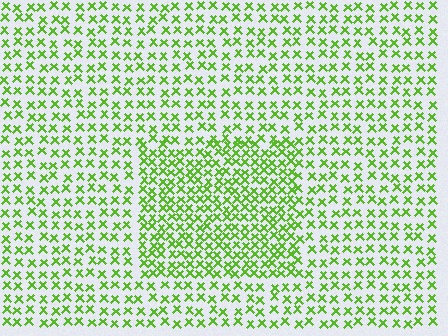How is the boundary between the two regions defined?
The boundary is defined by a change in element density (approximately 1.7x ratio). All elements are the same color, size, and shape.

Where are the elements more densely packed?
The elements are more densely packed inside the rectangle boundary.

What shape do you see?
I see a rectangle.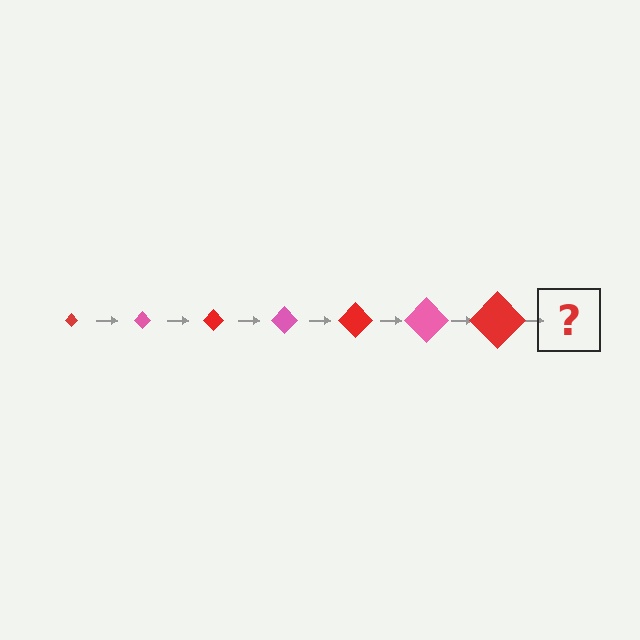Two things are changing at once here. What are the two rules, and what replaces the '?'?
The two rules are that the diamond grows larger each step and the color cycles through red and pink. The '?' should be a pink diamond, larger than the previous one.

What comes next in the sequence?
The next element should be a pink diamond, larger than the previous one.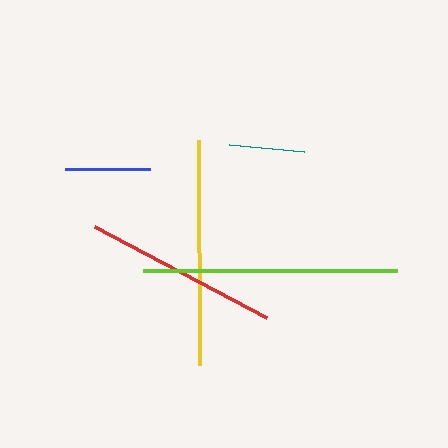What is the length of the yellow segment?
The yellow segment is approximately 226 pixels long.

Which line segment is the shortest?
The teal line is the shortest at approximately 75 pixels.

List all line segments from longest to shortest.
From longest to shortest: lime, yellow, red, blue, teal.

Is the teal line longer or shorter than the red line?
The red line is longer than the teal line.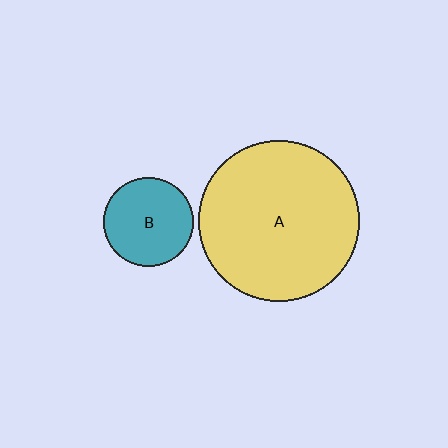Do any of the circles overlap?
No, none of the circles overlap.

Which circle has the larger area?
Circle A (yellow).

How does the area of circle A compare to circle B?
Approximately 3.3 times.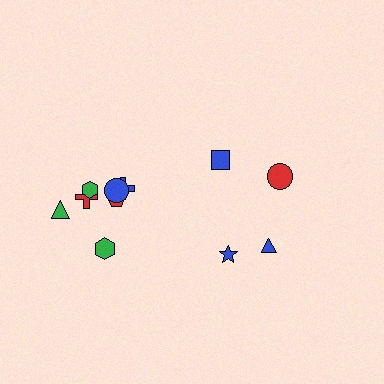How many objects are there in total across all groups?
There are 11 objects.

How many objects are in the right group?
There are 4 objects.